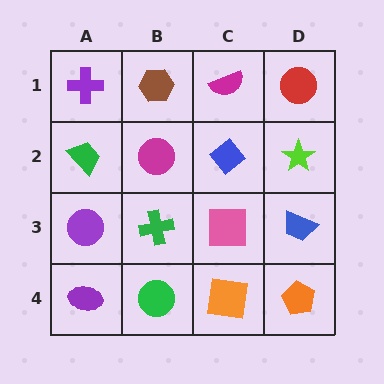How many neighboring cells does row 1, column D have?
2.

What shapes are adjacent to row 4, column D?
A blue trapezoid (row 3, column D), an orange square (row 4, column C).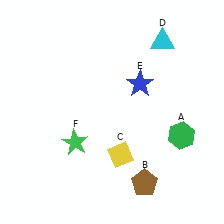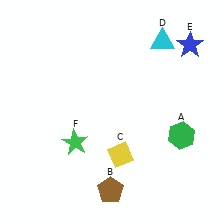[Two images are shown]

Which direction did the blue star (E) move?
The blue star (E) moved right.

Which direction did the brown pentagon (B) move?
The brown pentagon (B) moved left.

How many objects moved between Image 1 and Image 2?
2 objects moved between the two images.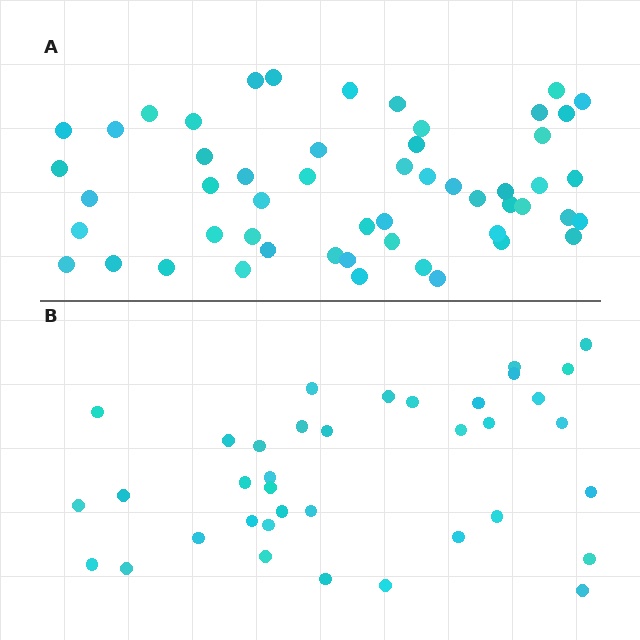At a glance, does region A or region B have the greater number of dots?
Region A (the top region) has more dots.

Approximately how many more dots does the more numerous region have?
Region A has approximately 15 more dots than region B.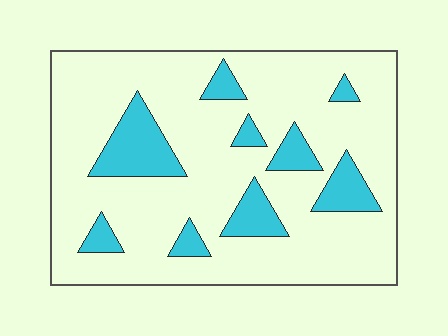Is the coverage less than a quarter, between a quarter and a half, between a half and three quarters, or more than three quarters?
Less than a quarter.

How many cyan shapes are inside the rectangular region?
9.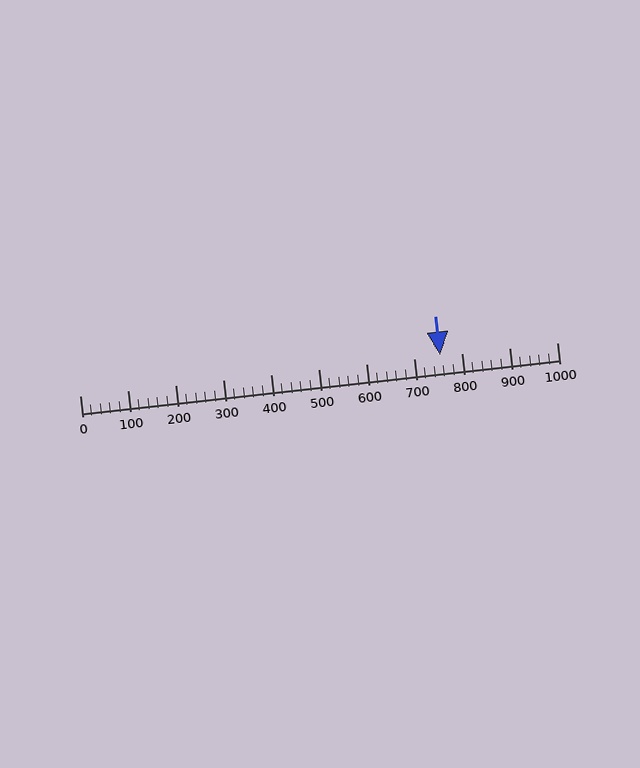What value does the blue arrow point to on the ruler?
The blue arrow points to approximately 756.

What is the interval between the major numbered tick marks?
The major tick marks are spaced 100 units apart.